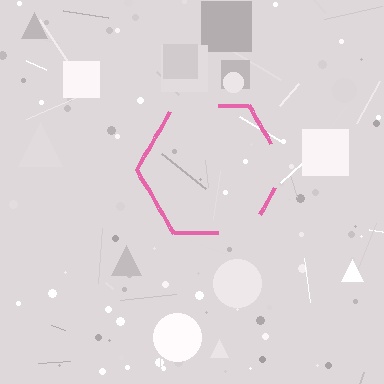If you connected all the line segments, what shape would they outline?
They would outline a hexagon.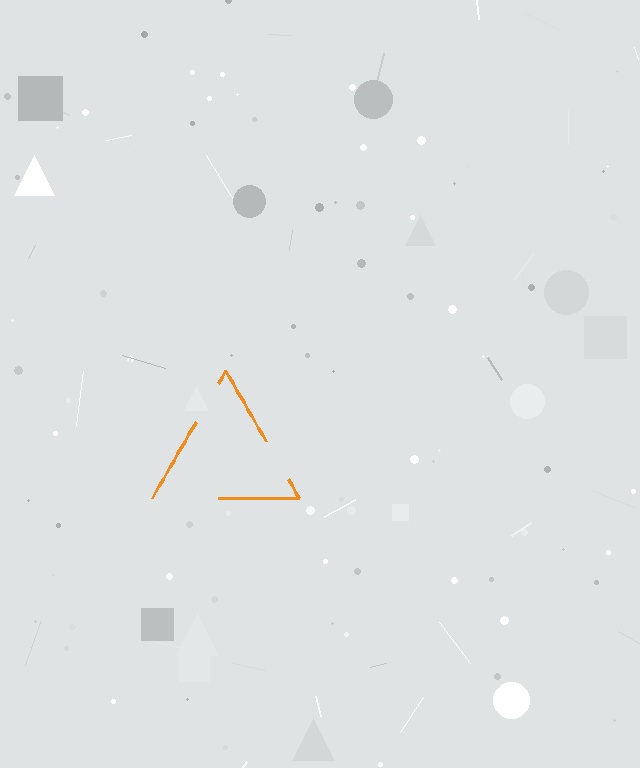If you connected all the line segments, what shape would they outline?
They would outline a triangle.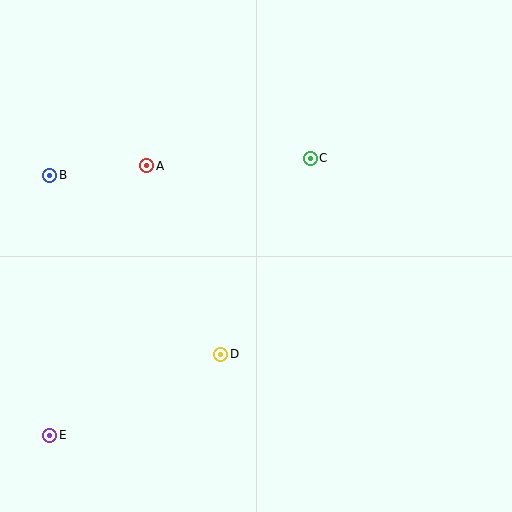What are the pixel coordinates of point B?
Point B is at (50, 175).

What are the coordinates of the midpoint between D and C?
The midpoint between D and C is at (265, 256).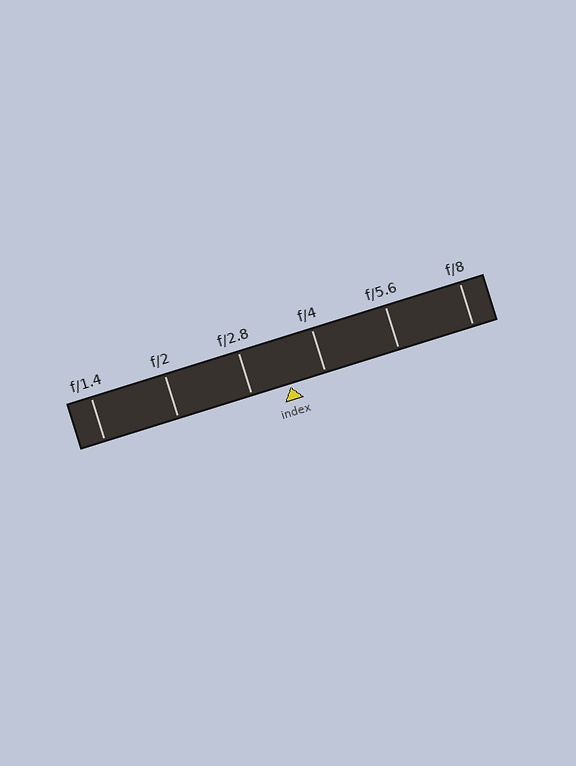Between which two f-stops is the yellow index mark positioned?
The index mark is between f/2.8 and f/4.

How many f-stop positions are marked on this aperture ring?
There are 6 f-stop positions marked.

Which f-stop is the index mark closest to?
The index mark is closest to f/4.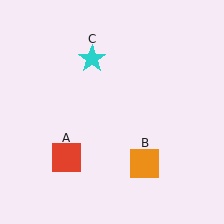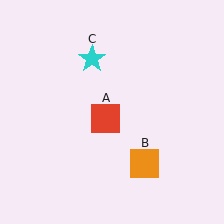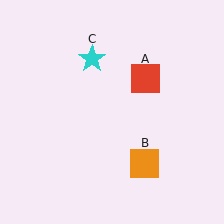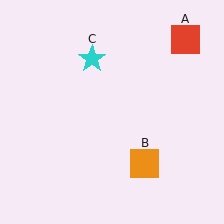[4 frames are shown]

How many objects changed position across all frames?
1 object changed position: red square (object A).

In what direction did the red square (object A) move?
The red square (object A) moved up and to the right.